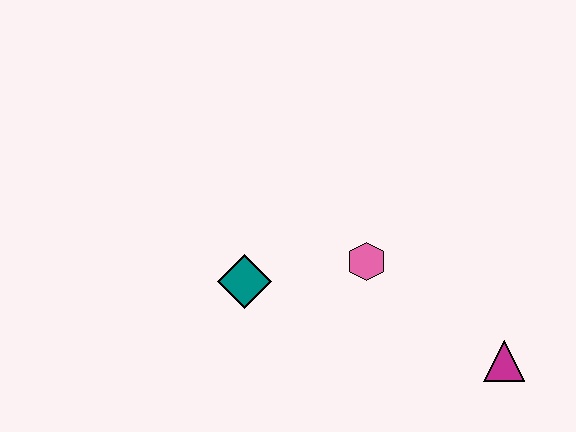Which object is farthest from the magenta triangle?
The teal diamond is farthest from the magenta triangle.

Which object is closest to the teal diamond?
The pink hexagon is closest to the teal diamond.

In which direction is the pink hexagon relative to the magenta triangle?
The pink hexagon is to the left of the magenta triangle.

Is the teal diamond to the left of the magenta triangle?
Yes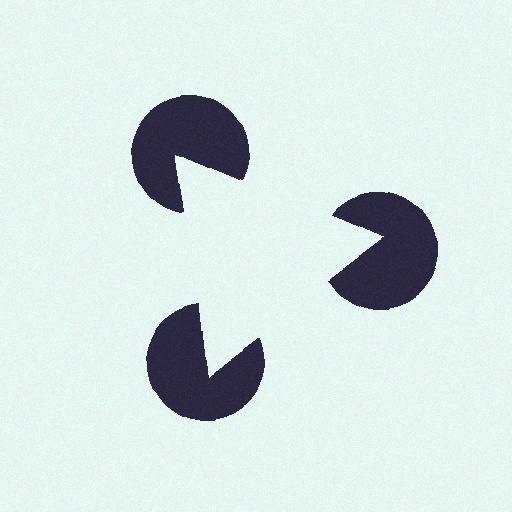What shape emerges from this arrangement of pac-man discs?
An illusory triangle — its edges are inferred from the aligned wedge cuts in the pac-man discs, not physically drawn.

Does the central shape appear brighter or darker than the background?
It typically appears slightly brighter than the background, even though no actual brightness change is drawn.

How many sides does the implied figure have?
3 sides.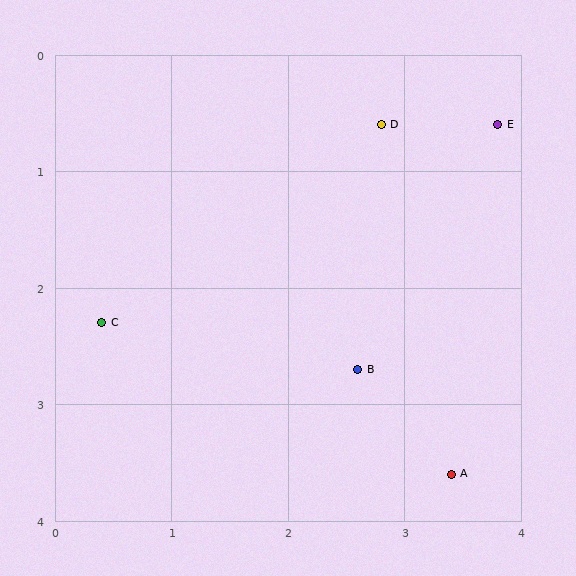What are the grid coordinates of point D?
Point D is at approximately (2.8, 0.6).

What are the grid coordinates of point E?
Point E is at approximately (3.8, 0.6).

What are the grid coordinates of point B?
Point B is at approximately (2.6, 2.7).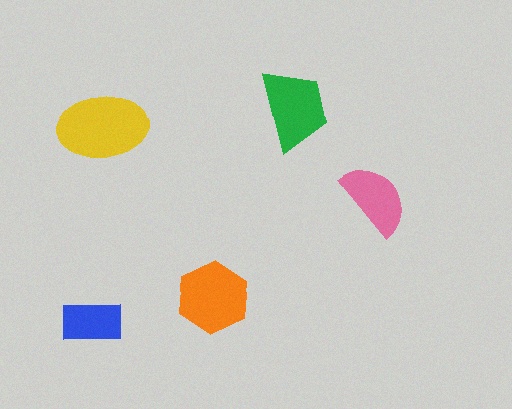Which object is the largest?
The yellow ellipse.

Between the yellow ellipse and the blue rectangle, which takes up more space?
The yellow ellipse.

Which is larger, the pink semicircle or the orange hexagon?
The orange hexagon.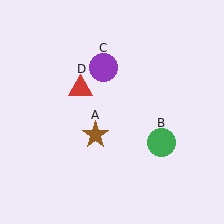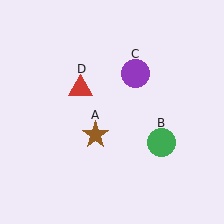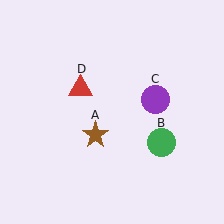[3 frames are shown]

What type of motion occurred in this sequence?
The purple circle (object C) rotated clockwise around the center of the scene.